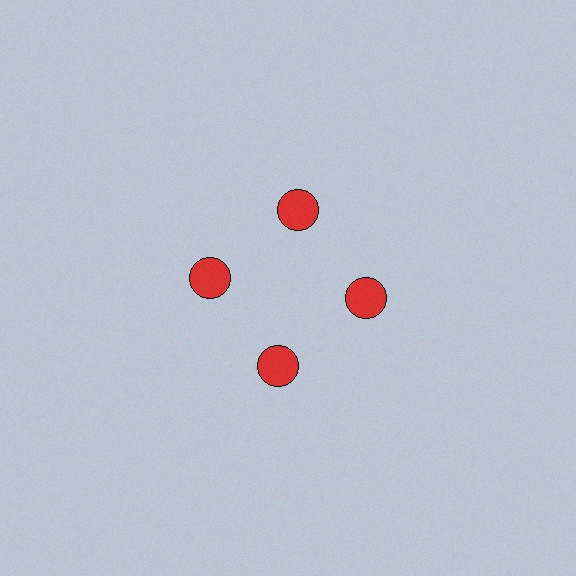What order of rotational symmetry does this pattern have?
This pattern has 4-fold rotational symmetry.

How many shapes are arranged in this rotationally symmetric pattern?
There are 4 shapes, arranged in 4 groups of 1.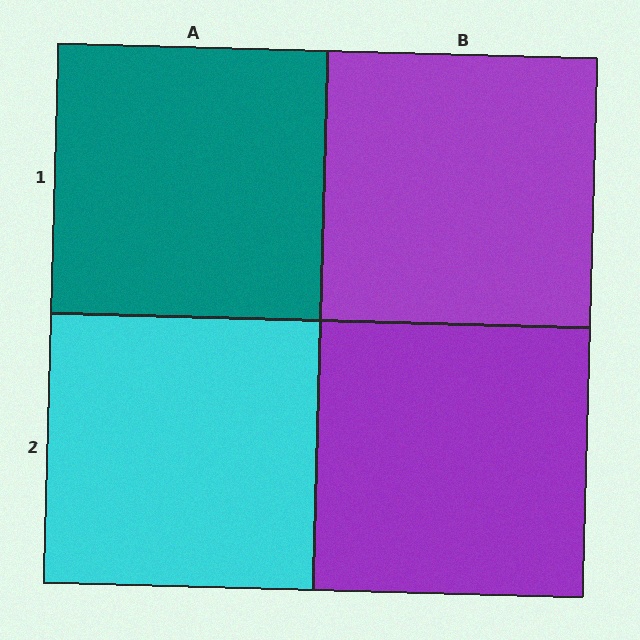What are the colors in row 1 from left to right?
Teal, purple.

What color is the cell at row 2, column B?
Purple.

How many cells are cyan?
1 cell is cyan.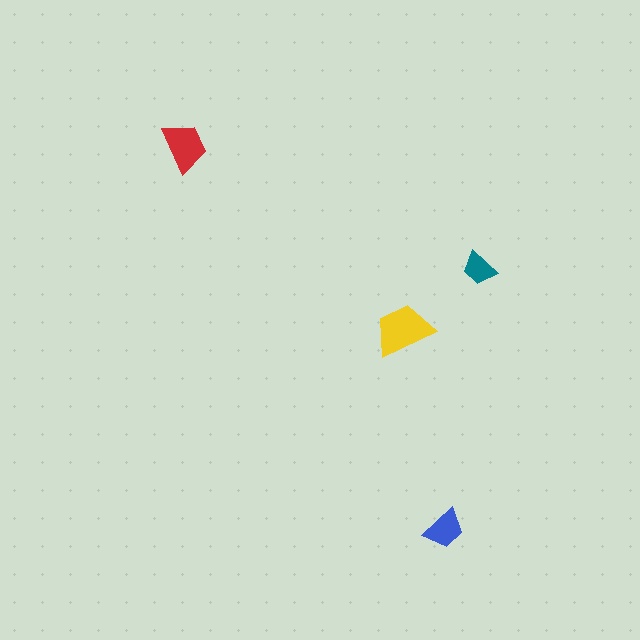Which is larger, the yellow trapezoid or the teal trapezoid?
The yellow one.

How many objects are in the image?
There are 4 objects in the image.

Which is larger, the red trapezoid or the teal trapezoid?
The red one.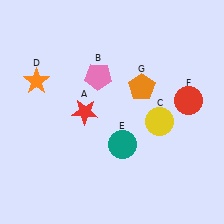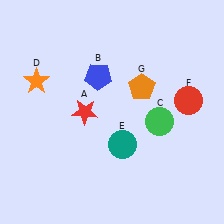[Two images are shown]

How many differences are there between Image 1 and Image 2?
There are 2 differences between the two images.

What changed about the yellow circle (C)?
In Image 1, C is yellow. In Image 2, it changed to green.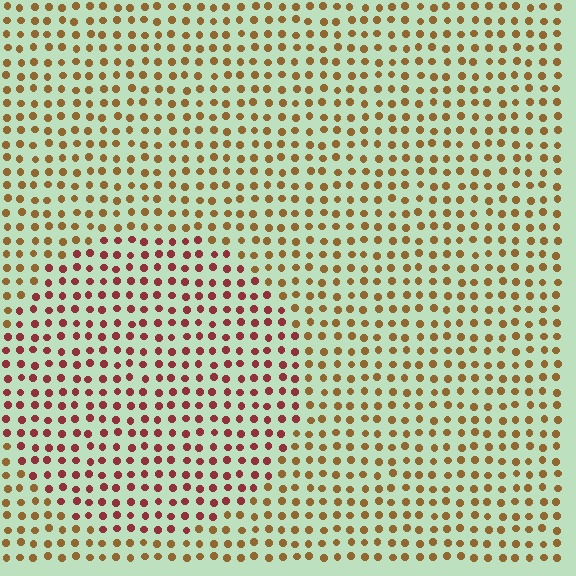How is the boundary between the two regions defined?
The boundary is defined purely by a slight shift in hue (about 39 degrees). Spacing, size, and orientation are identical on both sides.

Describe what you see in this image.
The image is filled with small brown elements in a uniform arrangement. A circle-shaped region is visible where the elements are tinted to a slightly different hue, forming a subtle color boundary.